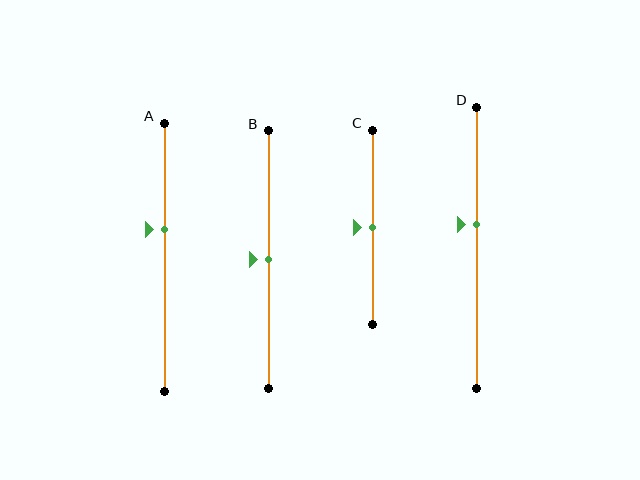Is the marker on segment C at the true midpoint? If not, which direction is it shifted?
Yes, the marker on segment C is at the true midpoint.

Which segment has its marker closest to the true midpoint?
Segment B has its marker closest to the true midpoint.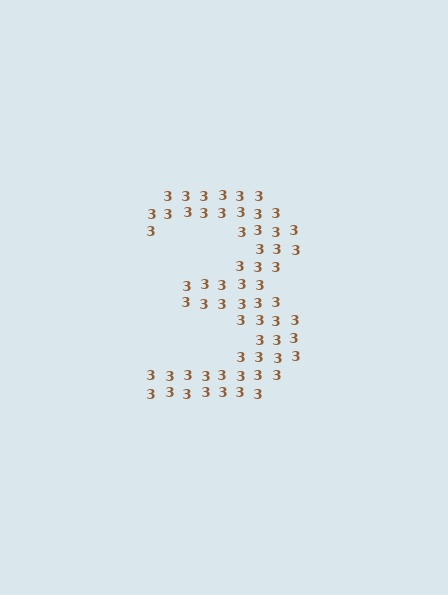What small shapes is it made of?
It is made of small digit 3's.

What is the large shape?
The large shape is the digit 3.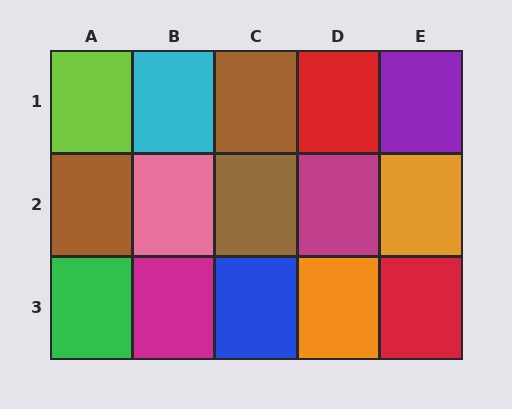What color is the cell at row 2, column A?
Brown.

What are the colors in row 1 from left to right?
Lime, cyan, brown, red, purple.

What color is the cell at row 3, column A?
Green.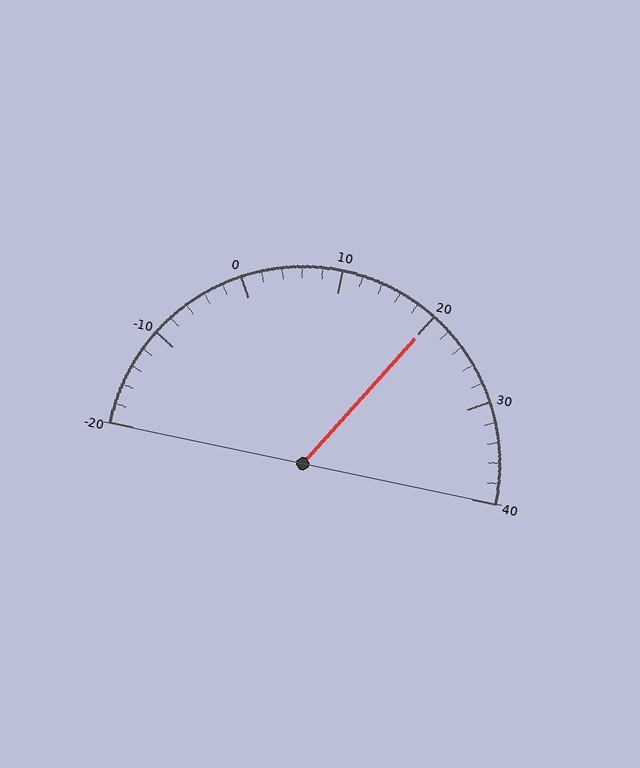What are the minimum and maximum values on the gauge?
The gauge ranges from -20 to 40.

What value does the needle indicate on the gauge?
The needle indicates approximately 20.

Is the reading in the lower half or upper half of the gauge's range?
The reading is in the upper half of the range (-20 to 40).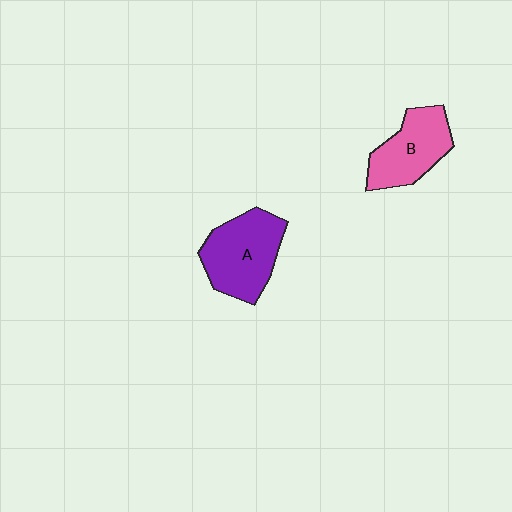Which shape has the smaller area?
Shape B (pink).